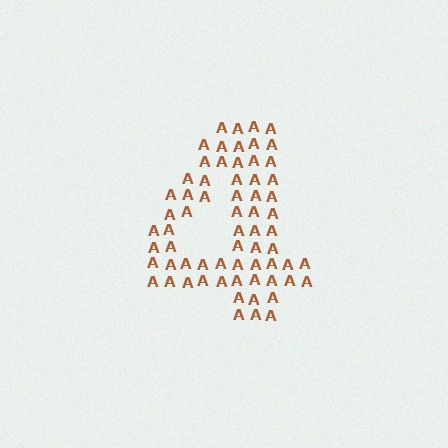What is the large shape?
The large shape is the digit 4.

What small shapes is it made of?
It is made of small letter A's.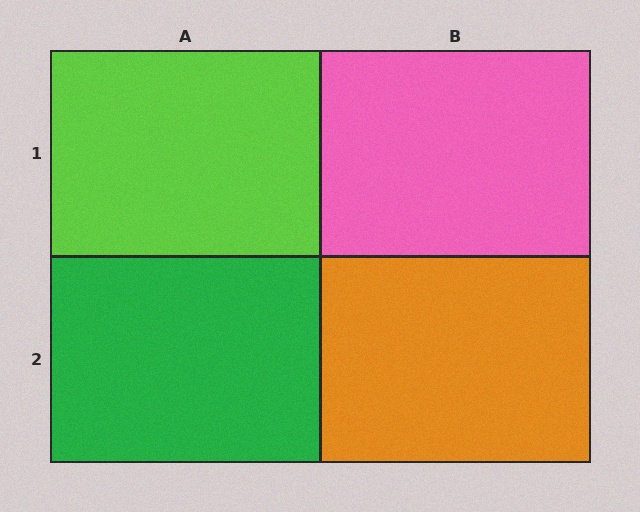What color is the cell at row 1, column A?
Lime.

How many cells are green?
1 cell is green.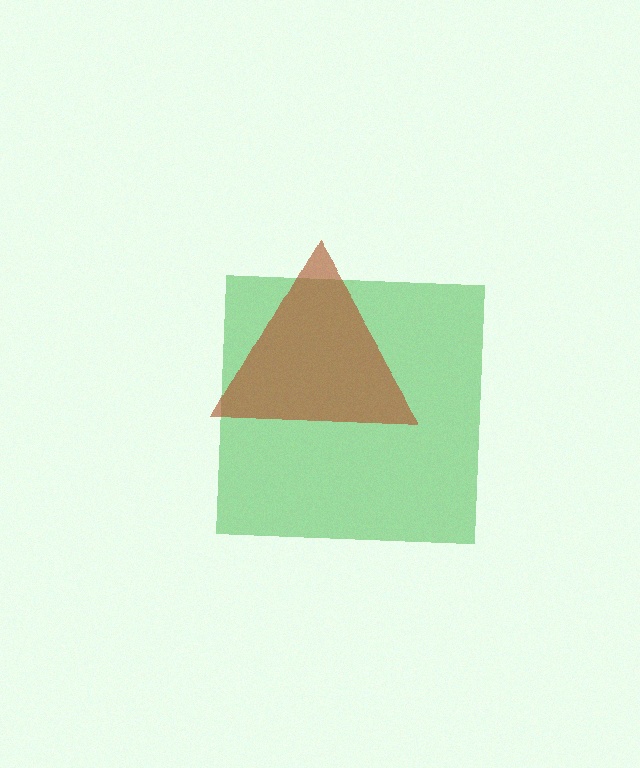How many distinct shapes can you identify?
There are 2 distinct shapes: a green square, a brown triangle.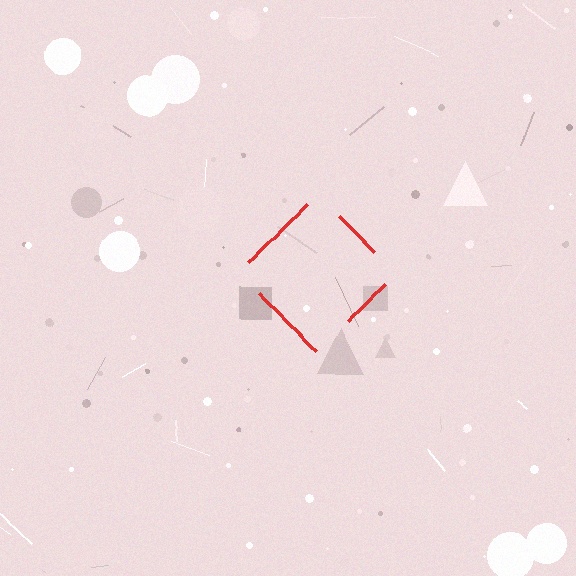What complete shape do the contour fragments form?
The contour fragments form a diamond.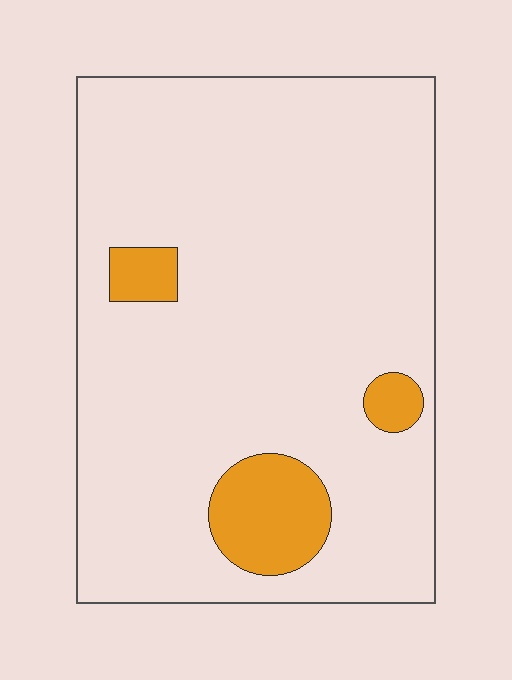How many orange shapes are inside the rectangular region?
3.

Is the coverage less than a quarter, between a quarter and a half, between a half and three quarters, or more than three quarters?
Less than a quarter.